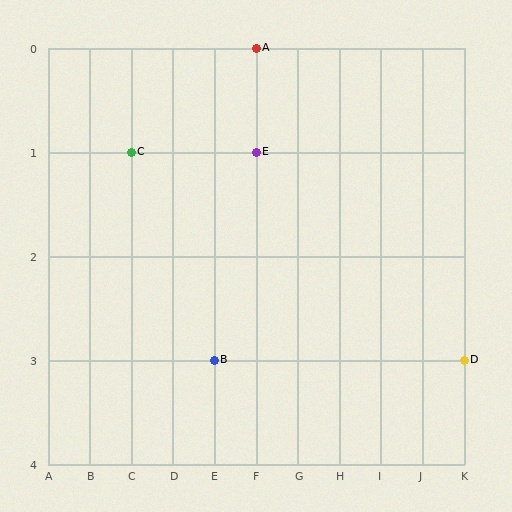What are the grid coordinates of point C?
Point C is at grid coordinates (C, 1).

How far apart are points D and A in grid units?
Points D and A are 5 columns and 3 rows apart (about 5.8 grid units diagonally).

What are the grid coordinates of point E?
Point E is at grid coordinates (F, 1).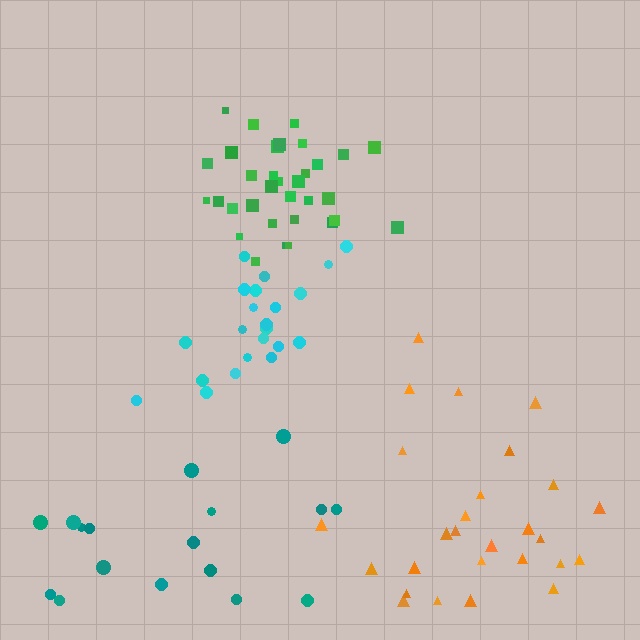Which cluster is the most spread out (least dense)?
Teal.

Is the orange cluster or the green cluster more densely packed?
Green.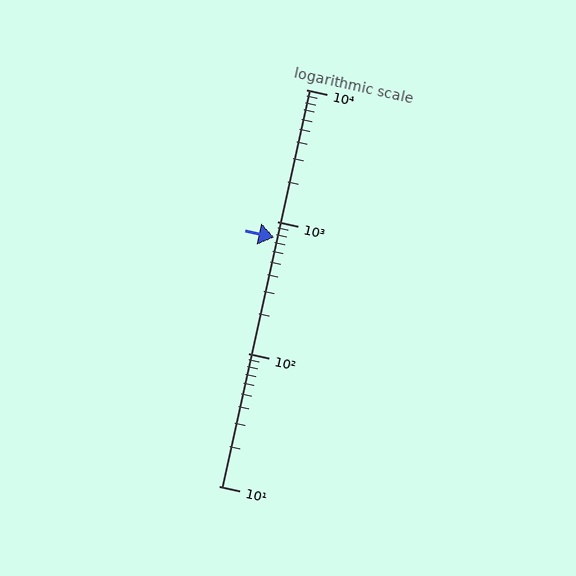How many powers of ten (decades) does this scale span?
The scale spans 3 decades, from 10 to 10000.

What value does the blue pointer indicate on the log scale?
The pointer indicates approximately 760.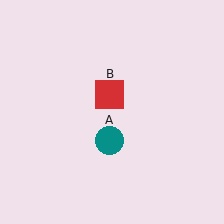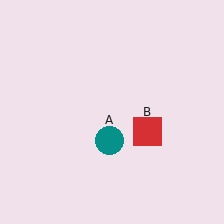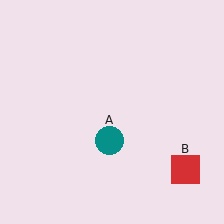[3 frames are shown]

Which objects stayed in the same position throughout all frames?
Teal circle (object A) remained stationary.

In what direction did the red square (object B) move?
The red square (object B) moved down and to the right.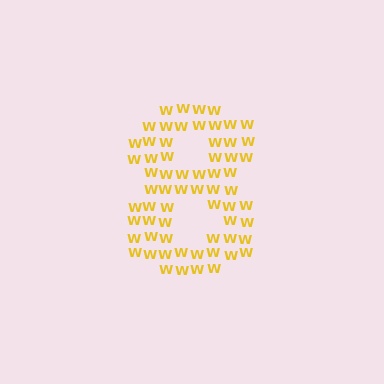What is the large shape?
The large shape is the digit 8.